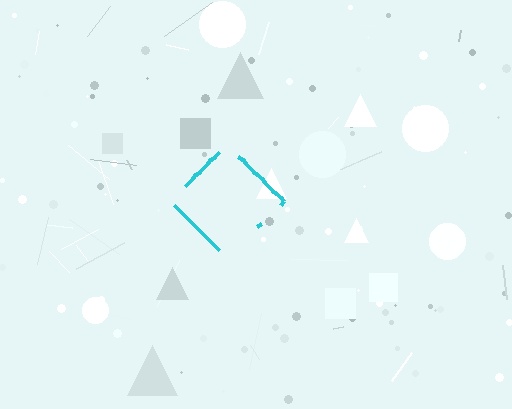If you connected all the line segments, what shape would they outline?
They would outline a diamond.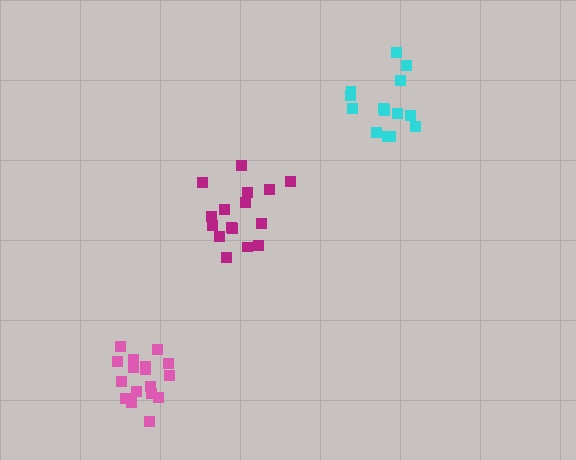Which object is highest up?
The cyan cluster is topmost.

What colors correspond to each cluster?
The clusters are colored: magenta, pink, cyan.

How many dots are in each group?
Group 1: 16 dots, Group 2: 17 dots, Group 3: 14 dots (47 total).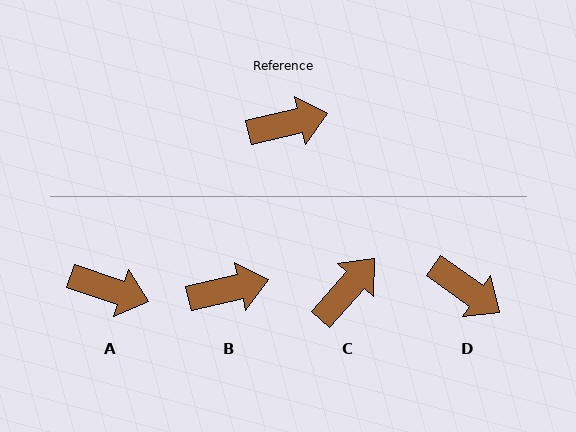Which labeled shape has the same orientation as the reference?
B.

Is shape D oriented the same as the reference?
No, it is off by about 48 degrees.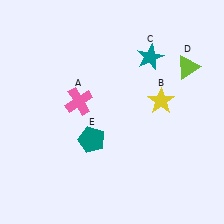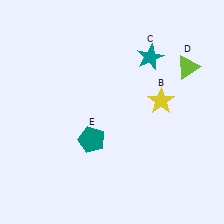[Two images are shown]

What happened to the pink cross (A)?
The pink cross (A) was removed in Image 2. It was in the top-left area of Image 1.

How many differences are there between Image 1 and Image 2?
There is 1 difference between the two images.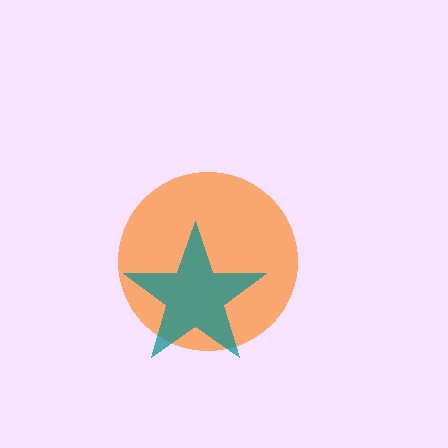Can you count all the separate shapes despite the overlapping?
Yes, there are 2 separate shapes.